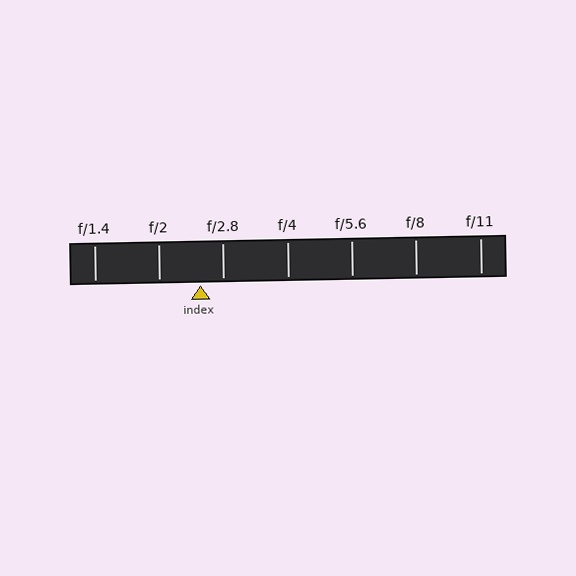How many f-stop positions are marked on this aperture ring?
There are 7 f-stop positions marked.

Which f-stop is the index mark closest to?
The index mark is closest to f/2.8.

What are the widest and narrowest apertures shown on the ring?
The widest aperture shown is f/1.4 and the narrowest is f/11.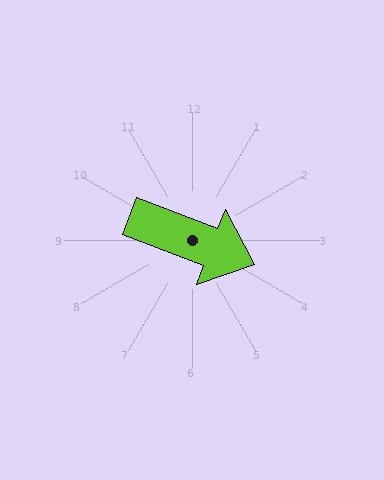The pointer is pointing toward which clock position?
Roughly 4 o'clock.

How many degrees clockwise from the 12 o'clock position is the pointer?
Approximately 111 degrees.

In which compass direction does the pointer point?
East.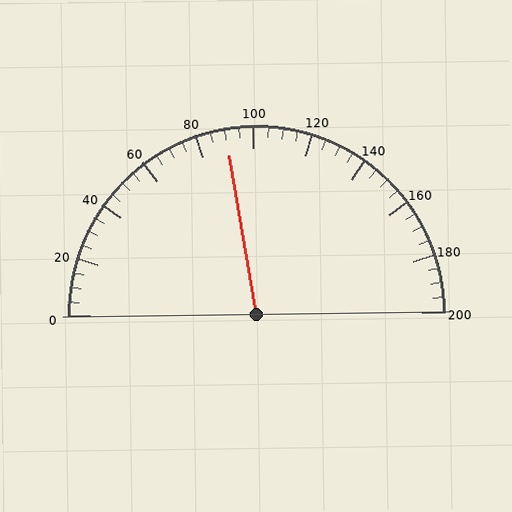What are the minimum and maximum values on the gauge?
The gauge ranges from 0 to 200.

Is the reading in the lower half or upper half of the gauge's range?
The reading is in the lower half of the range (0 to 200).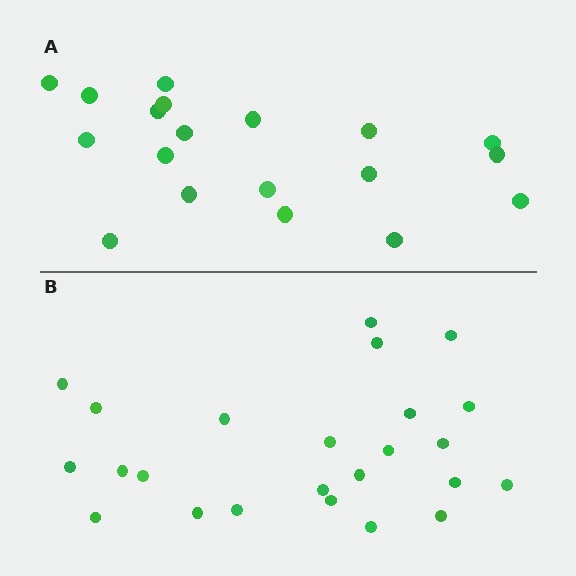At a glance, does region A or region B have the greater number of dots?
Region B (the bottom region) has more dots.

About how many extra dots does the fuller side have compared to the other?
Region B has about 5 more dots than region A.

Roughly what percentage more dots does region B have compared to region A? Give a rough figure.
About 25% more.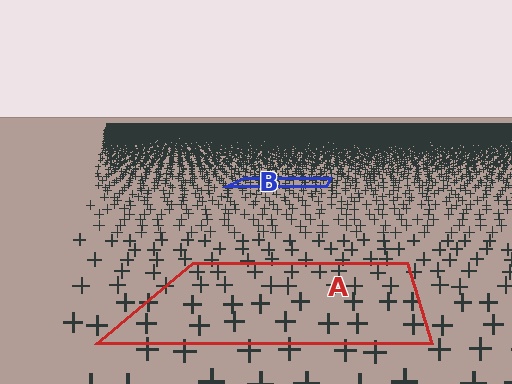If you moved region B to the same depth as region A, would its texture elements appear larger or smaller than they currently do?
They would appear larger. At a closer depth, the same texture elements are projected at a bigger on-screen size.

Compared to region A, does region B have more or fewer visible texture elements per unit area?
Region B has more texture elements per unit area — they are packed more densely because it is farther away.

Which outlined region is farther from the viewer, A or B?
Region B is farther from the viewer — the texture elements inside it appear smaller and more densely packed.